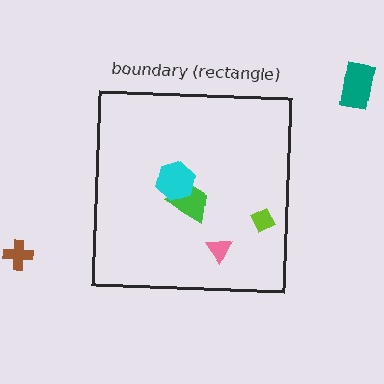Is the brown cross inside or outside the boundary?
Outside.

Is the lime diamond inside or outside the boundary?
Inside.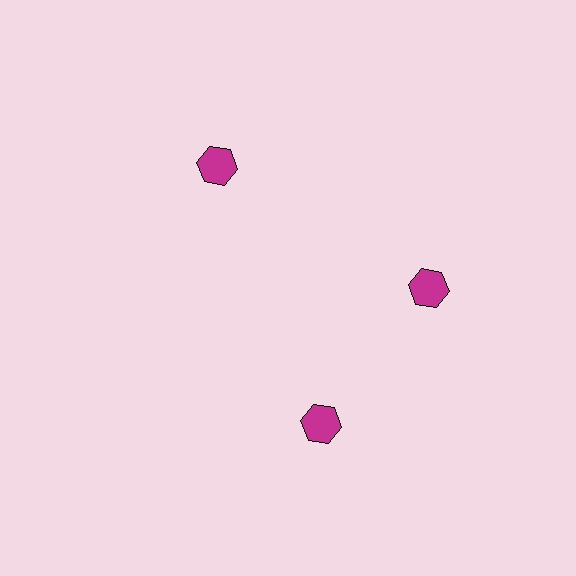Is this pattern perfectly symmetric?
No. The 3 magenta hexagons are arranged in a ring, but one element near the 7 o'clock position is rotated out of alignment along the ring, breaking the 3-fold rotational symmetry.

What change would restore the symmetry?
The symmetry would be restored by rotating it back into even spacing with its neighbors so that all 3 hexagons sit at equal angles and equal distance from the center.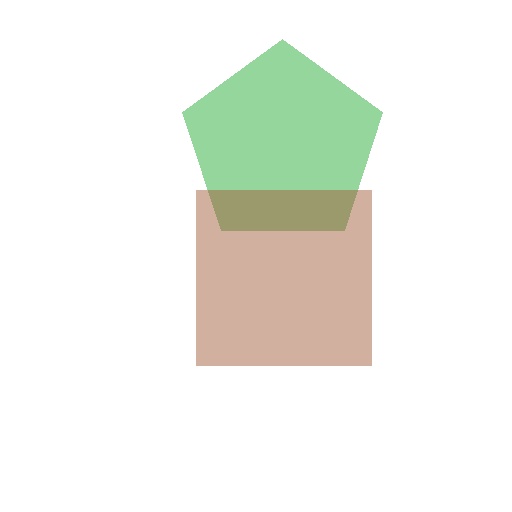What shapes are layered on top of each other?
The layered shapes are: a green pentagon, a brown square.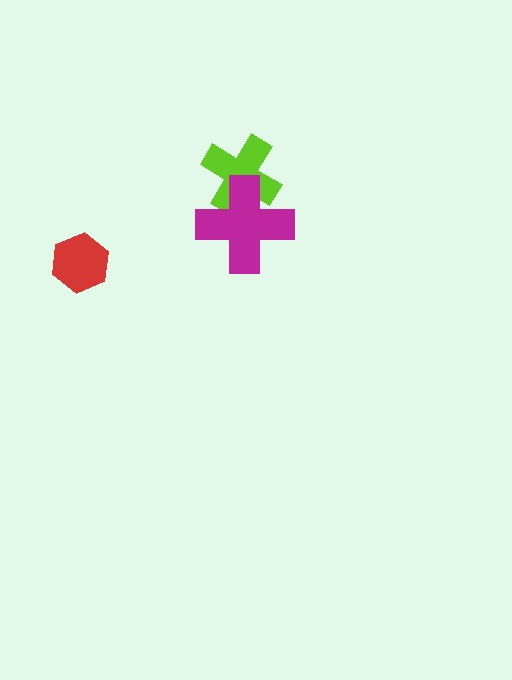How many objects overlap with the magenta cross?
1 object overlaps with the magenta cross.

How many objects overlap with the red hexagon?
0 objects overlap with the red hexagon.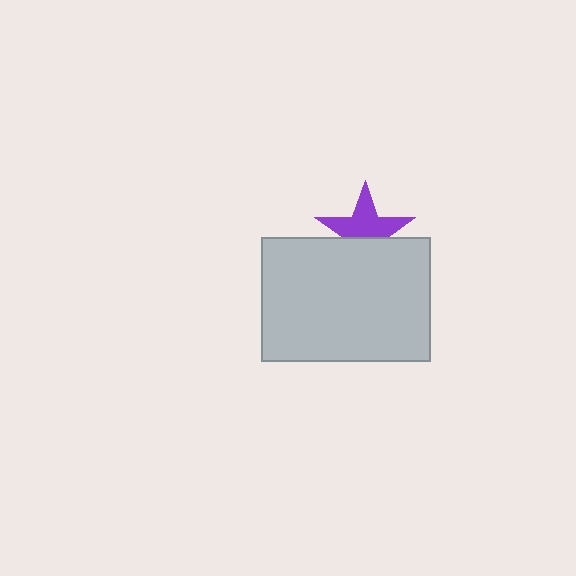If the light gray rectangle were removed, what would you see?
You would see the complete purple star.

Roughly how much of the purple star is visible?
About half of it is visible (roughly 60%).